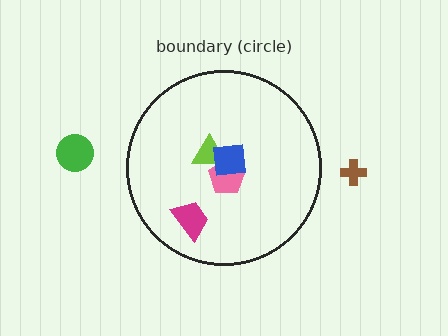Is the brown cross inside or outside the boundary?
Outside.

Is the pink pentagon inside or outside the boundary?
Inside.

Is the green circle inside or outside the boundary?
Outside.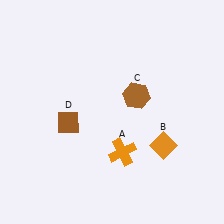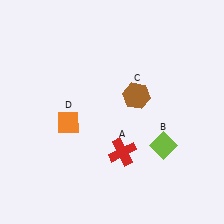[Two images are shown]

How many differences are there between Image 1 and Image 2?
There are 3 differences between the two images.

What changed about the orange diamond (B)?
In Image 1, B is orange. In Image 2, it changed to lime.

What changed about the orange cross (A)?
In Image 1, A is orange. In Image 2, it changed to red.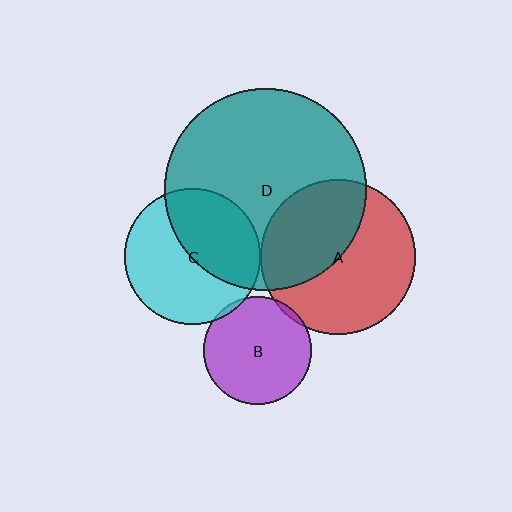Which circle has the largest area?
Circle D (teal).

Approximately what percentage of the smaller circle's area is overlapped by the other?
Approximately 45%.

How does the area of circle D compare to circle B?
Approximately 3.5 times.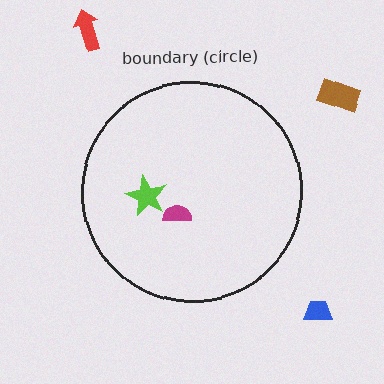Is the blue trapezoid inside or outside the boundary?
Outside.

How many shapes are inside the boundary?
2 inside, 3 outside.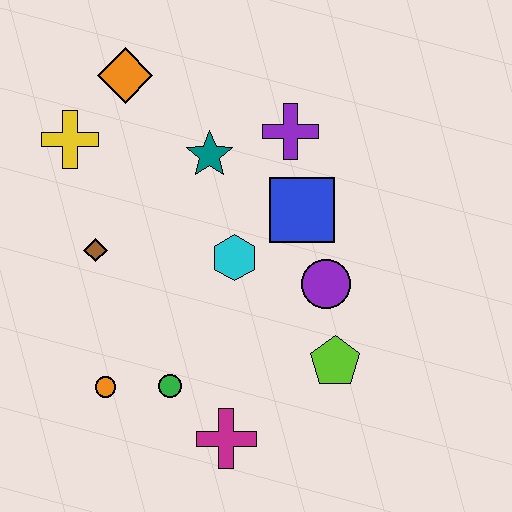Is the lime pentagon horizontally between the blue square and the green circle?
No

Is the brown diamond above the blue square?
No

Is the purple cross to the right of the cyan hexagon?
Yes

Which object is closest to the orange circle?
The green circle is closest to the orange circle.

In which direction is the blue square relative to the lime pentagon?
The blue square is above the lime pentagon.